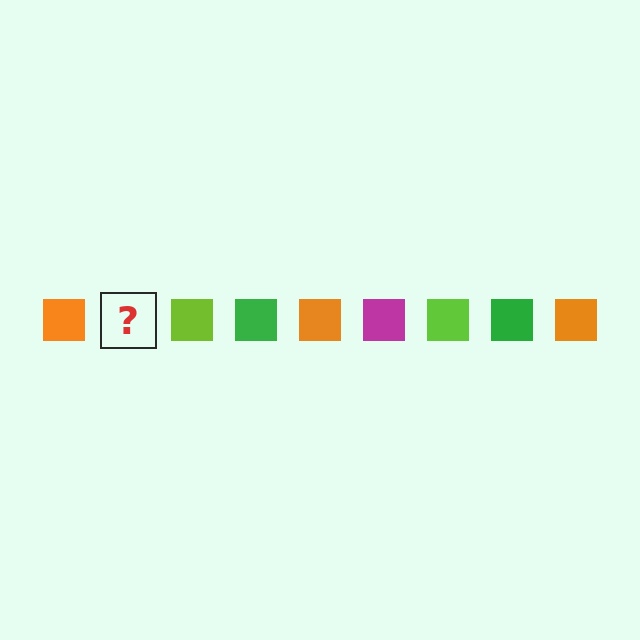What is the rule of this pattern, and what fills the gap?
The rule is that the pattern cycles through orange, magenta, lime, green squares. The gap should be filled with a magenta square.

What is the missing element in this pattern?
The missing element is a magenta square.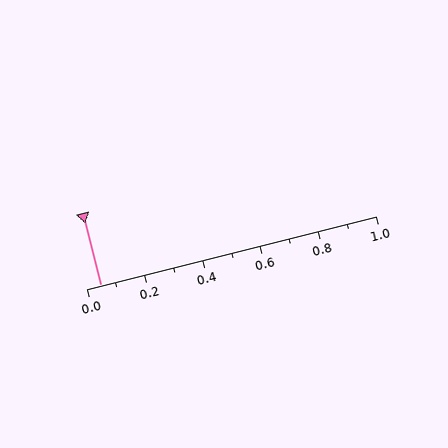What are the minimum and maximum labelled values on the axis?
The axis runs from 0.0 to 1.0.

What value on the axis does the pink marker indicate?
The marker indicates approximately 0.05.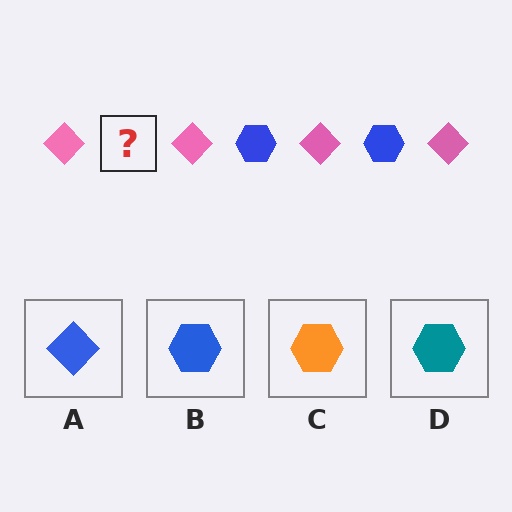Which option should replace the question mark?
Option B.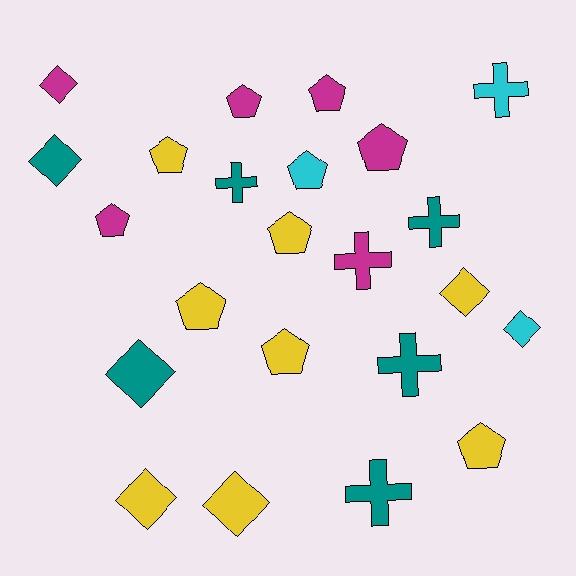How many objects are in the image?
There are 23 objects.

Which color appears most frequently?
Yellow, with 8 objects.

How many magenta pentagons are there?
There are 4 magenta pentagons.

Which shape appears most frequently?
Pentagon, with 10 objects.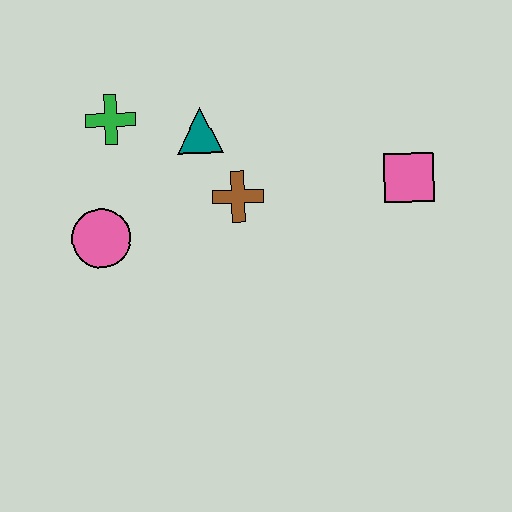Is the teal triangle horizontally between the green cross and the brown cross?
Yes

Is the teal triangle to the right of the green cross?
Yes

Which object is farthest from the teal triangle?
The pink square is farthest from the teal triangle.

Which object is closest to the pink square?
The brown cross is closest to the pink square.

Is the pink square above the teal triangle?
No